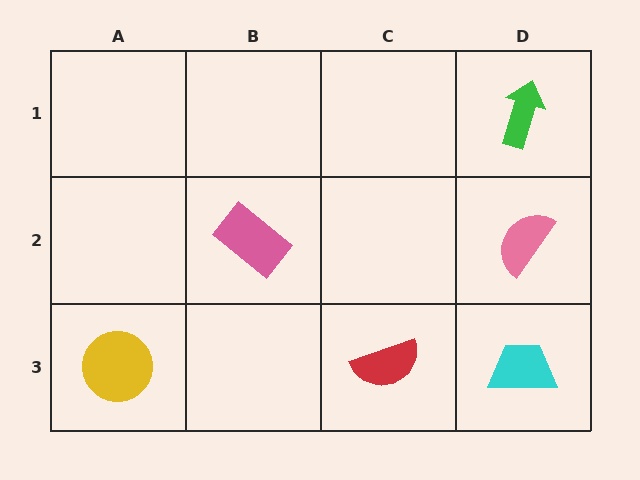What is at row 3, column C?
A red semicircle.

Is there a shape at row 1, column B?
No, that cell is empty.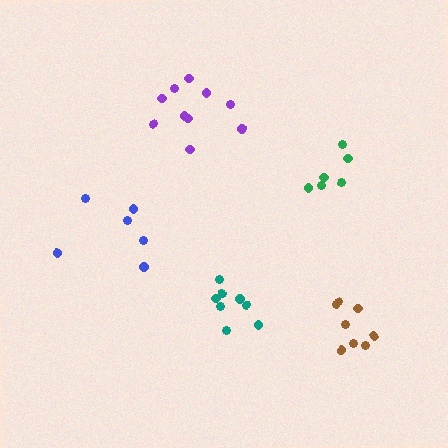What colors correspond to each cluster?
The clusters are colored: purple, green, blue, teal, brown.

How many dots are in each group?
Group 1: 10 dots, Group 2: 6 dots, Group 3: 6 dots, Group 4: 8 dots, Group 5: 8 dots (38 total).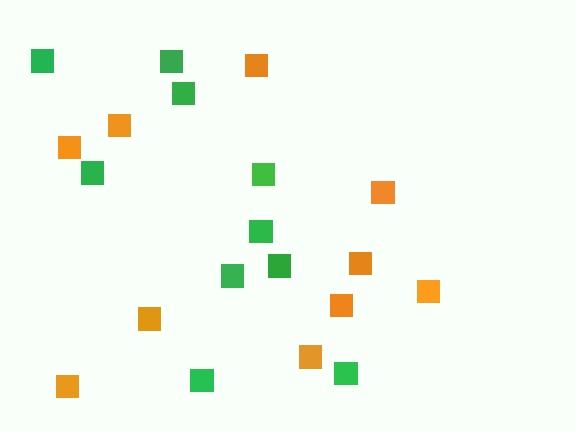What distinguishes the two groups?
There are 2 groups: one group of orange squares (10) and one group of green squares (10).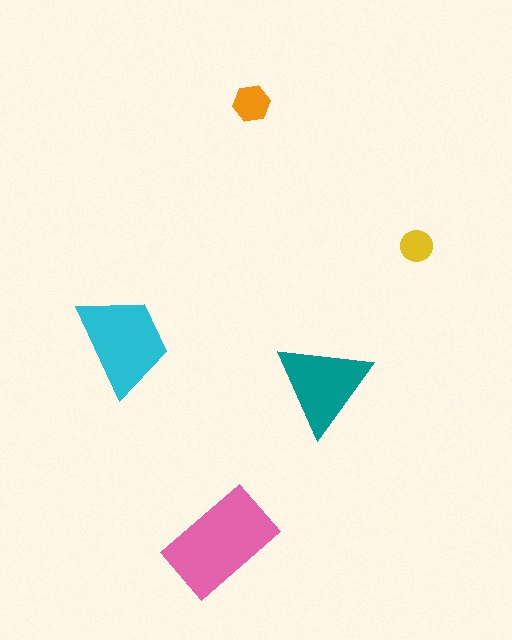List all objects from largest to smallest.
The pink rectangle, the cyan trapezoid, the teal triangle, the orange hexagon, the yellow circle.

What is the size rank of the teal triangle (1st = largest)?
3rd.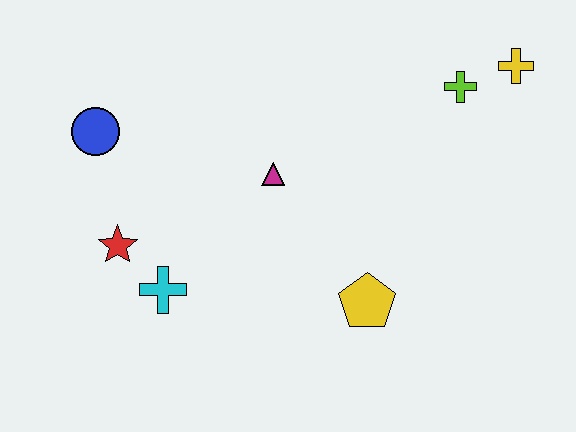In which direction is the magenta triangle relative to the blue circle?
The magenta triangle is to the right of the blue circle.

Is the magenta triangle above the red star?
Yes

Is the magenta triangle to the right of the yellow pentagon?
No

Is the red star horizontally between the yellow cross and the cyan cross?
No